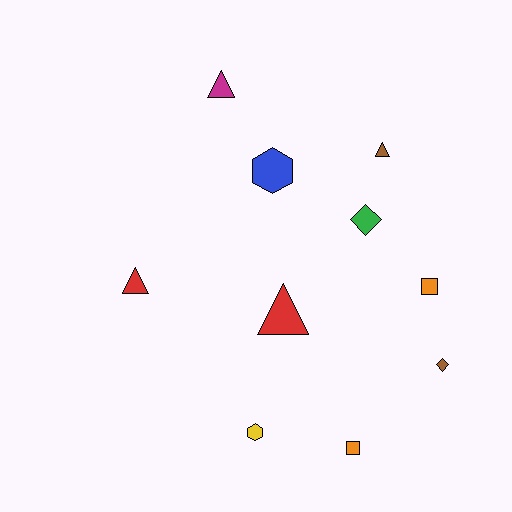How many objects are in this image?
There are 10 objects.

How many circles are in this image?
There are no circles.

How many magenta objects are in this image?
There is 1 magenta object.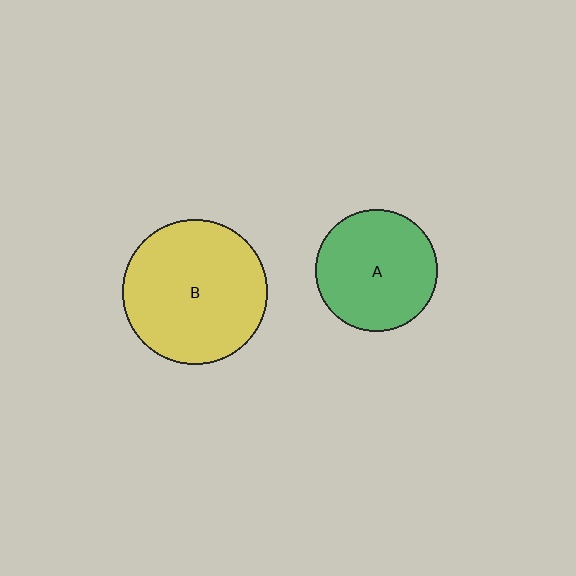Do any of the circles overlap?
No, none of the circles overlap.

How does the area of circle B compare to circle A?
Approximately 1.4 times.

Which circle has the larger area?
Circle B (yellow).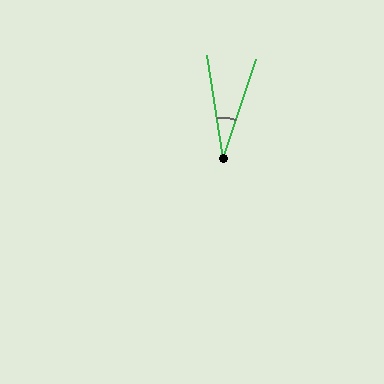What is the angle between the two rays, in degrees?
Approximately 27 degrees.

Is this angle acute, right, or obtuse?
It is acute.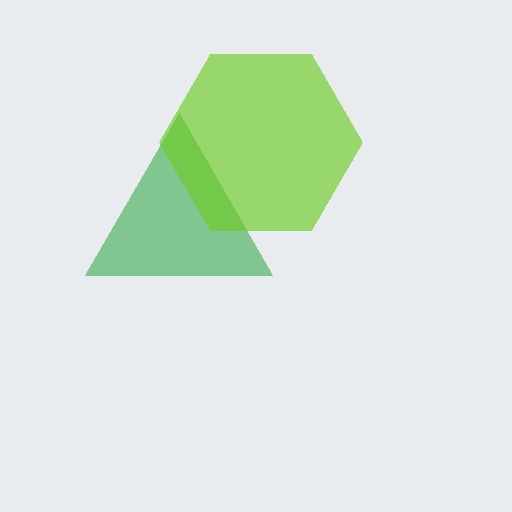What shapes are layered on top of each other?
The layered shapes are: a green triangle, a lime hexagon.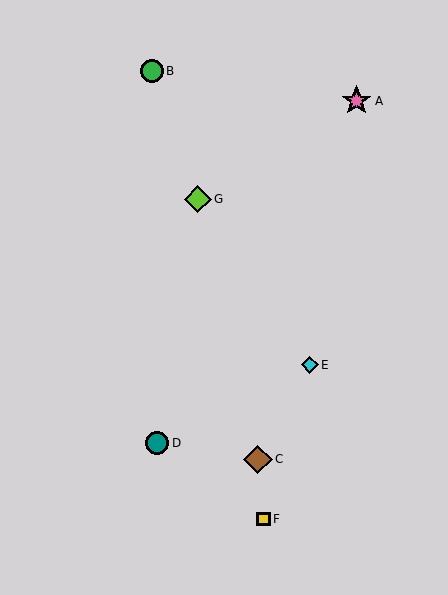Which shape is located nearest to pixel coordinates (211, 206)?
The lime diamond (labeled G) at (198, 199) is nearest to that location.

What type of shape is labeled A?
Shape A is a pink star.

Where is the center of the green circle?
The center of the green circle is at (152, 71).